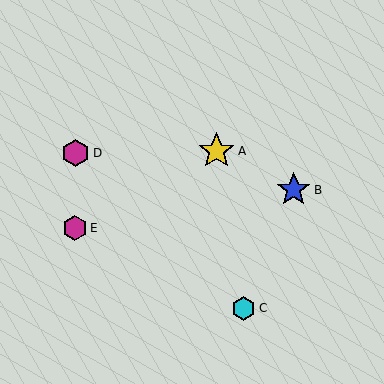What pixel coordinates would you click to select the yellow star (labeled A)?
Click at (216, 151) to select the yellow star A.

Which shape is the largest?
The yellow star (labeled A) is the largest.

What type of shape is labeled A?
Shape A is a yellow star.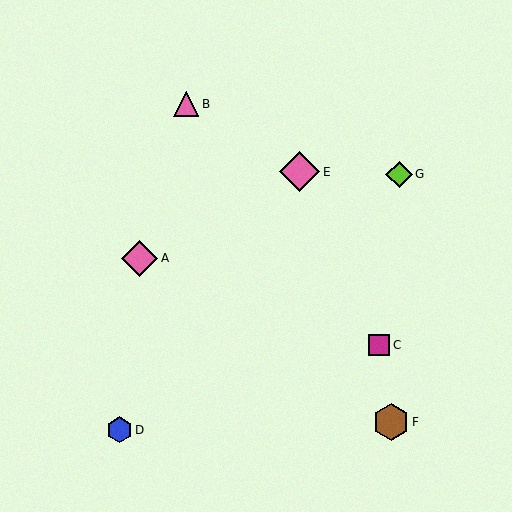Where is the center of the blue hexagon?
The center of the blue hexagon is at (119, 430).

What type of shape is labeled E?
Shape E is a pink diamond.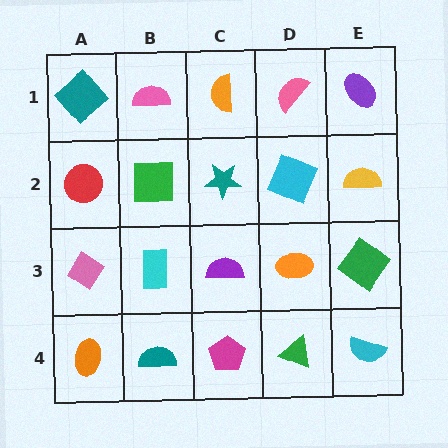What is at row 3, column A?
A pink diamond.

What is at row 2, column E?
A yellow semicircle.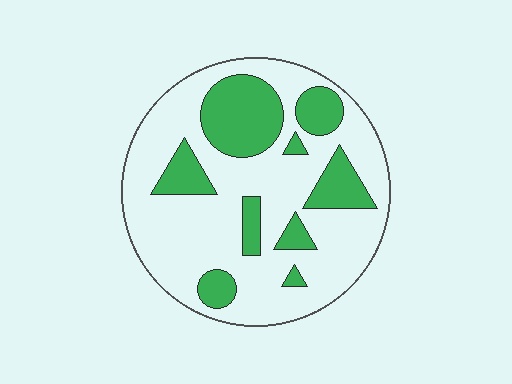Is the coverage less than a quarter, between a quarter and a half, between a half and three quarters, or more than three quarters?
Between a quarter and a half.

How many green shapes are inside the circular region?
9.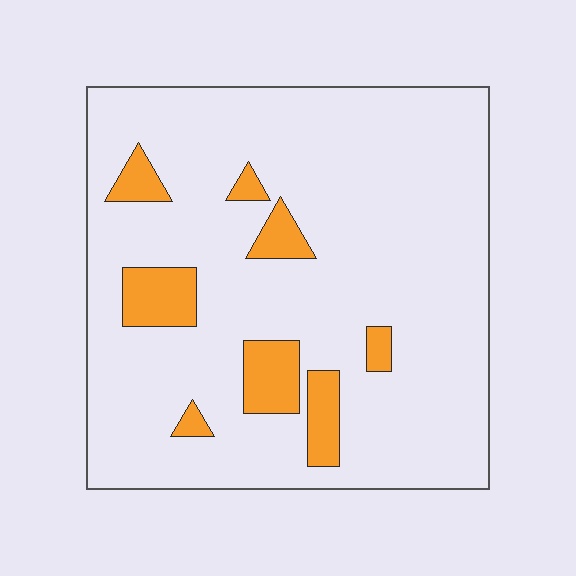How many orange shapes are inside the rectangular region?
8.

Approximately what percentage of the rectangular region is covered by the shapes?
Approximately 10%.